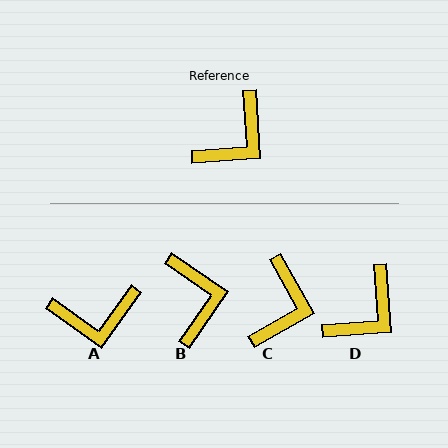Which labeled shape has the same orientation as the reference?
D.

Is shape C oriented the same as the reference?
No, it is off by about 25 degrees.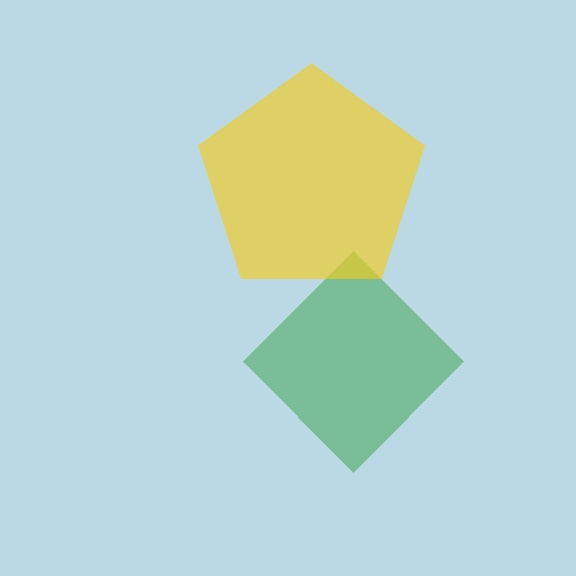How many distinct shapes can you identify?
There are 2 distinct shapes: a green diamond, a yellow pentagon.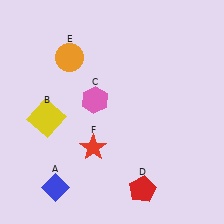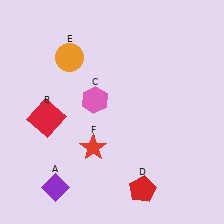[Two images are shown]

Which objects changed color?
A changed from blue to purple. B changed from yellow to red.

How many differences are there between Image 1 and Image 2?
There are 2 differences between the two images.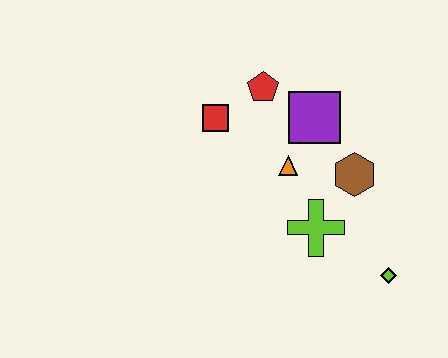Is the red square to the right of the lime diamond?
No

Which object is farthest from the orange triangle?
The lime diamond is farthest from the orange triangle.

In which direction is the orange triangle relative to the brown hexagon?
The orange triangle is to the left of the brown hexagon.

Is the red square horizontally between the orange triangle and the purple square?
No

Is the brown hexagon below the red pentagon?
Yes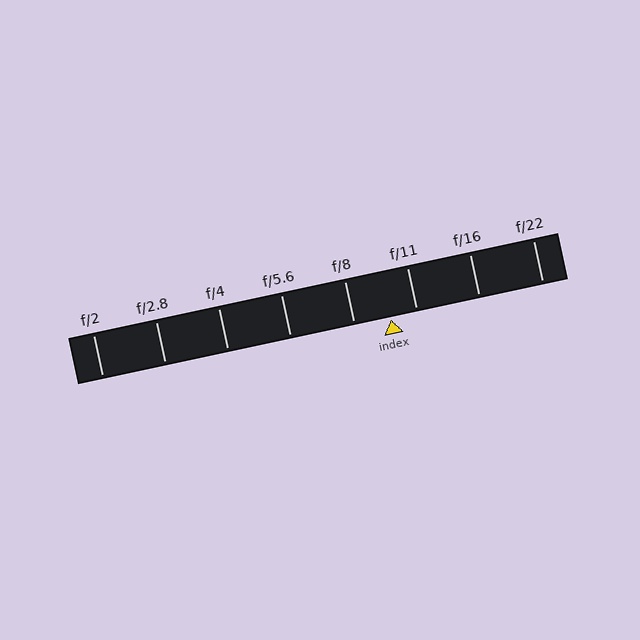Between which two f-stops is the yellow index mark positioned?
The index mark is between f/8 and f/11.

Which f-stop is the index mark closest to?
The index mark is closest to f/11.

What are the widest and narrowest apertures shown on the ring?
The widest aperture shown is f/2 and the narrowest is f/22.